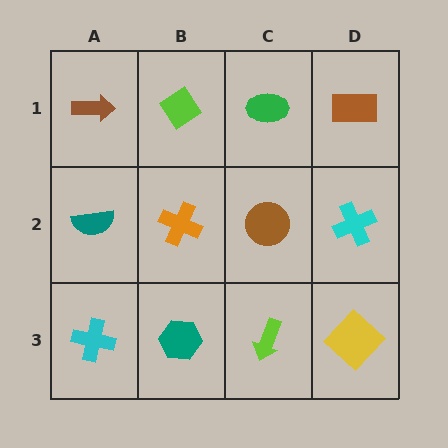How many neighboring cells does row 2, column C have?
4.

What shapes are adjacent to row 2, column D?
A brown rectangle (row 1, column D), a yellow diamond (row 3, column D), a brown circle (row 2, column C).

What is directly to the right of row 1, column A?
A lime diamond.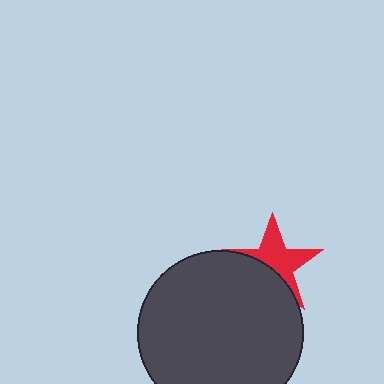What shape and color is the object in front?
The object in front is a dark gray circle.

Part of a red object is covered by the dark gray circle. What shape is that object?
It is a star.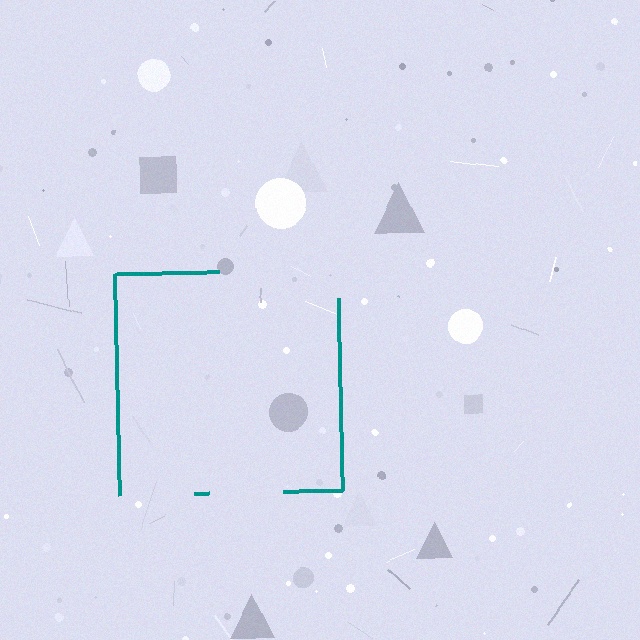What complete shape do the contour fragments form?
The contour fragments form a square.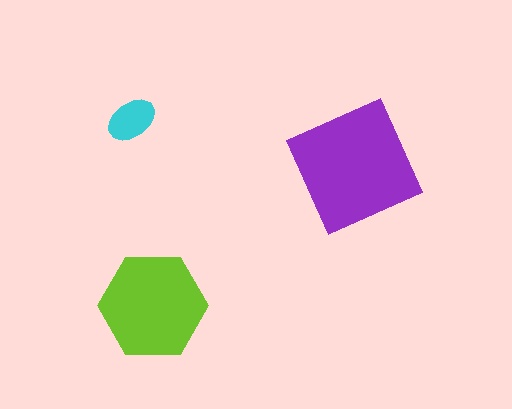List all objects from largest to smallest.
The purple square, the lime hexagon, the cyan ellipse.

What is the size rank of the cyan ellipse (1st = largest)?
3rd.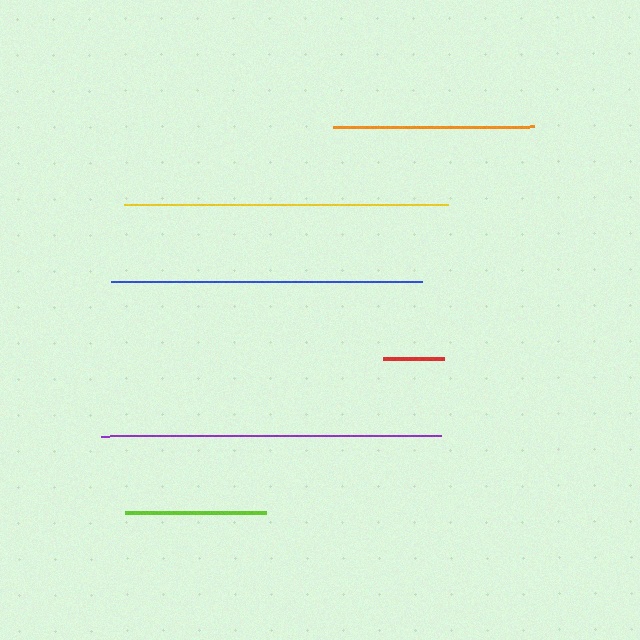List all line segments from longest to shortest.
From longest to shortest: purple, yellow, blue, orange, lime, red.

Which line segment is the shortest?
The red line is the shortest at approximately 62 pixels.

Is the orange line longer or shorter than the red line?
The orange line is longer than the red line.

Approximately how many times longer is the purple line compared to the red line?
The purple line is approximately 5.5 times the length of the red line.